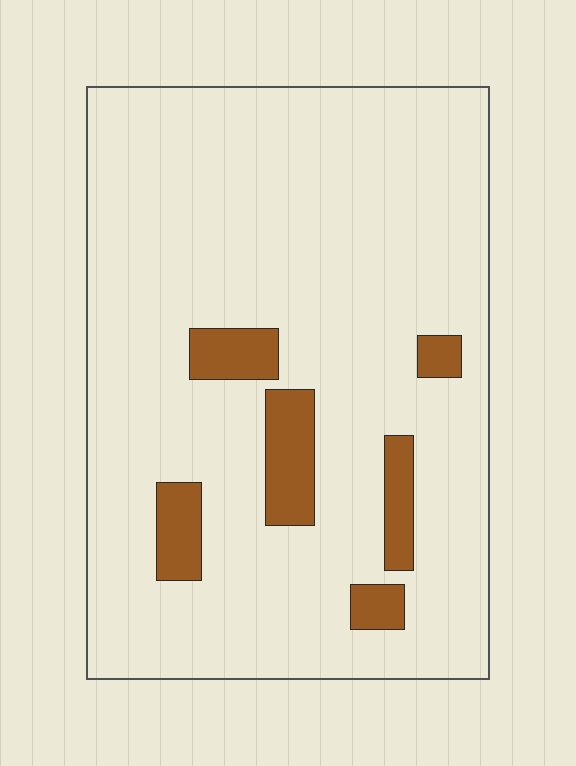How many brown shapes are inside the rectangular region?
6.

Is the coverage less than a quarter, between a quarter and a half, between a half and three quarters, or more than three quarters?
Less than a quarter.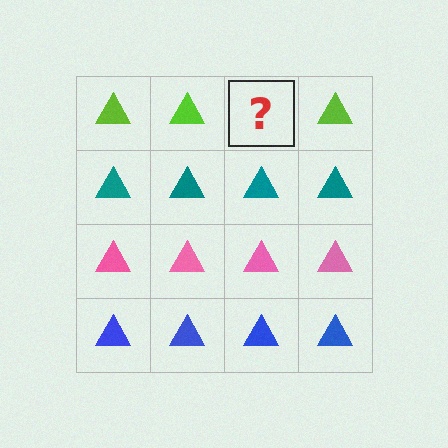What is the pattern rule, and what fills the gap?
The rule is that each row has a consistent color. The gap should be filled with a lime triangle.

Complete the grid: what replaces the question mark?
The question mark should be replaced with a lime triangle.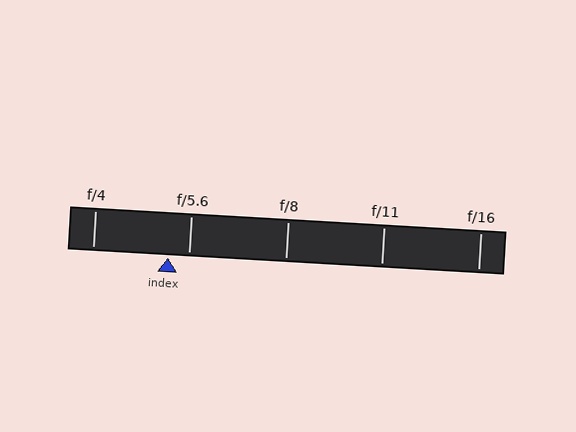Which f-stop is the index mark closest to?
The index mark is closest to f/5.6.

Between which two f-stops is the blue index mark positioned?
The index mark is between f/4 and f/5.6.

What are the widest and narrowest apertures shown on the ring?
The widest aperture shown is f/4 and the narrowest is f/16.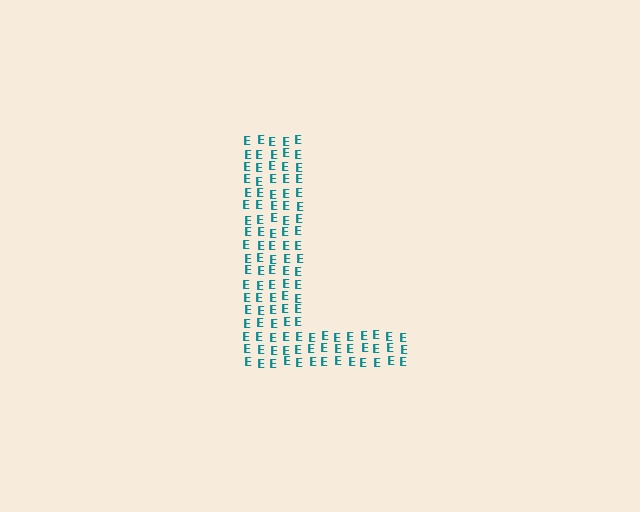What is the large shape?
The large shape is the letter L.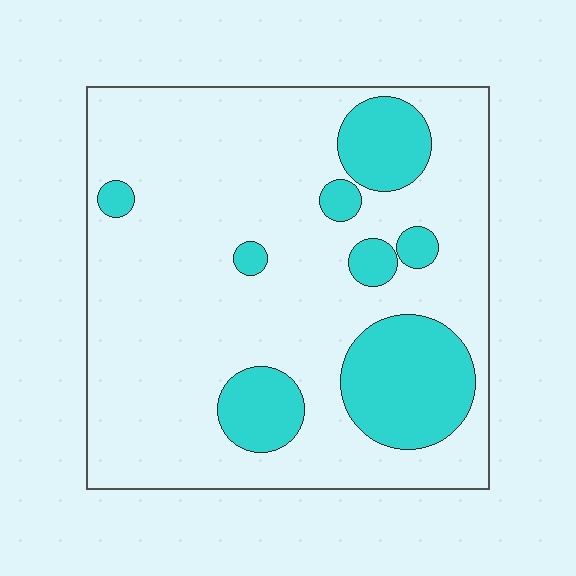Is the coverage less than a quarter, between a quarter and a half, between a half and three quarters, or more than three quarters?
Less than a quarter.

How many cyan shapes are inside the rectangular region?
8.